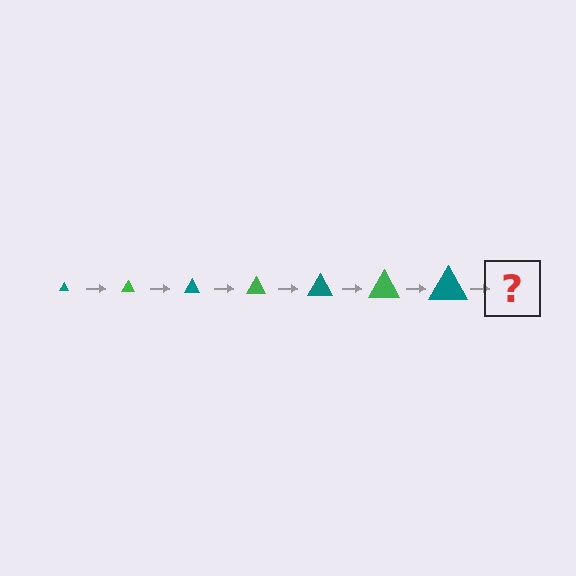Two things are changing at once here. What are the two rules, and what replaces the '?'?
The two rules are that the triangle grows larger each step and the color cycles through teal and green. The '?' should be a green triangle, larger than the previous one.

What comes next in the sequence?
The next element should be a green triangle, larger than the previous one.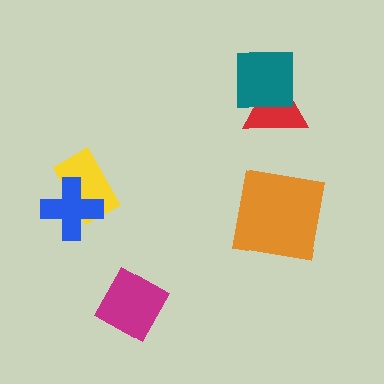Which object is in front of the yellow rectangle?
The blue cross is in front of the yellow rectangle.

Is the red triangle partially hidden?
Yes, it is partially covered by another shape.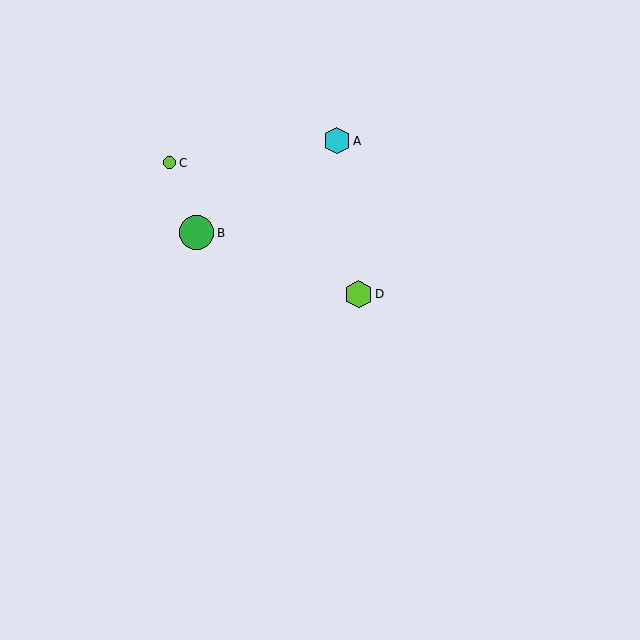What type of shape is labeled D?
Shape D is a lime hexagon.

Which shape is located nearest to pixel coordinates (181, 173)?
The lime circle (labeled C) at (170, 163) is nearest to that location.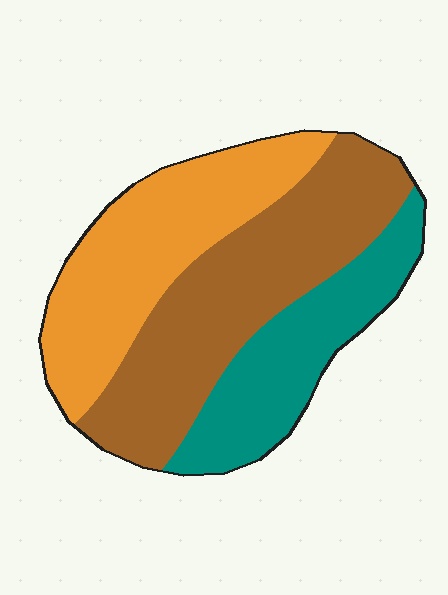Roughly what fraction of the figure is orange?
Orange covers 34% of the figure.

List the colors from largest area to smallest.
From largest to smallest: brown, orange, teal.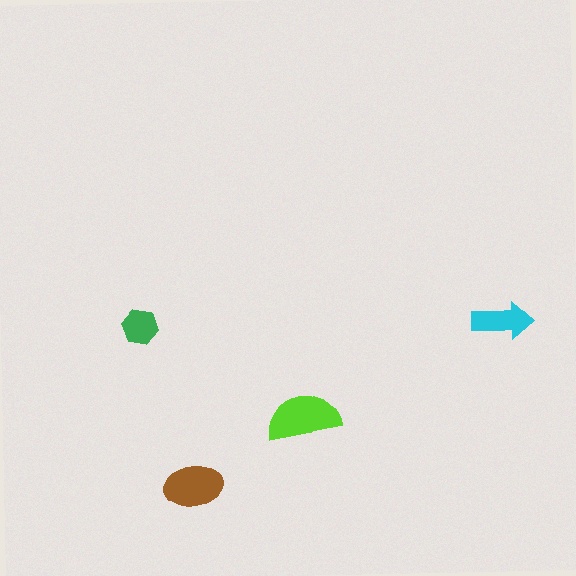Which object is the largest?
The lime semicircle.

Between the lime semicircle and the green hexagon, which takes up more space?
The lime semicircle.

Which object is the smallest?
The green hexagon.